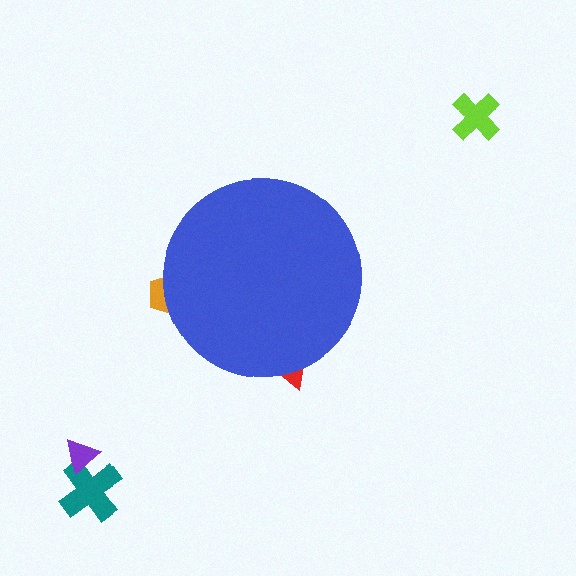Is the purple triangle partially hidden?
No, the purple triangle is fully visible.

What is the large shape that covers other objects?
A blue circle.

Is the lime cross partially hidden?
No, the lime cross is fully visible.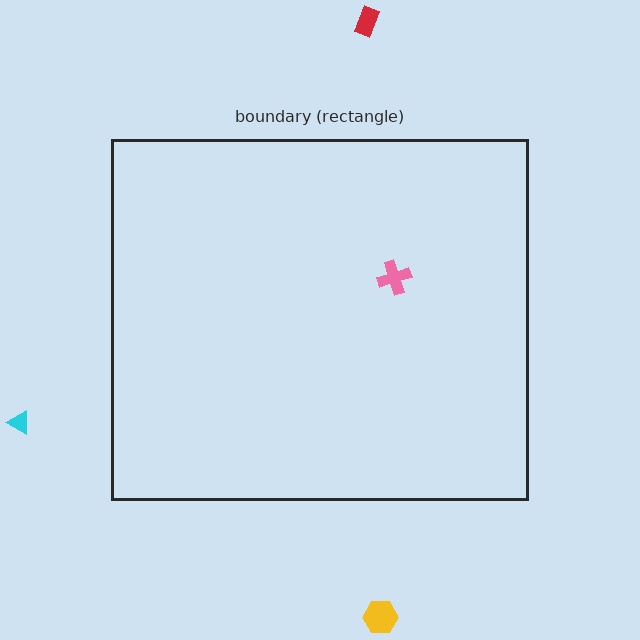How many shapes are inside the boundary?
1 inside, 3 outside.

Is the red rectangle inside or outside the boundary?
Outside.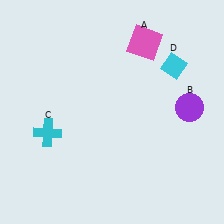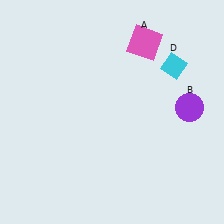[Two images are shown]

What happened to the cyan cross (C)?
The cyan cross (C) was removed in Image 2. It was in the bottom-left area of Image 1.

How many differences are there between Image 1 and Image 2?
There is 1 difference between the two images.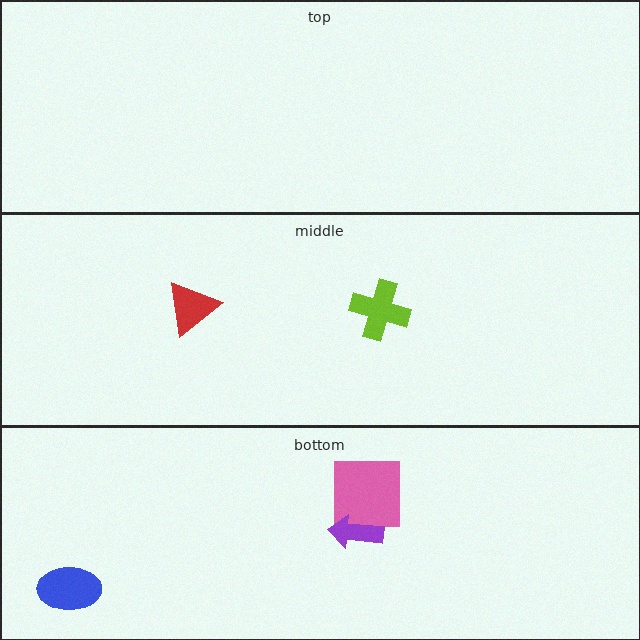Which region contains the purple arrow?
The bottom region.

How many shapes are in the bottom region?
3.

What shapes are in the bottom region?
The pink square, the blue ellipse, the purple arrow.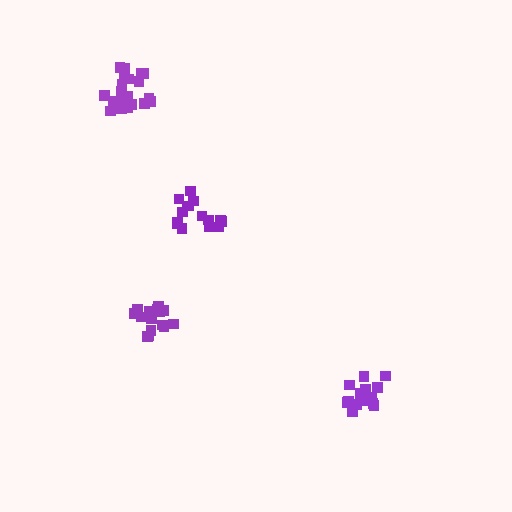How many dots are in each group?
Group 1: 16 dots, Group 2: 16 dots, Group 3: 15 dots, Group 4: 20 dots (67 total).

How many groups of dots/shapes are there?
There are 4 groups.